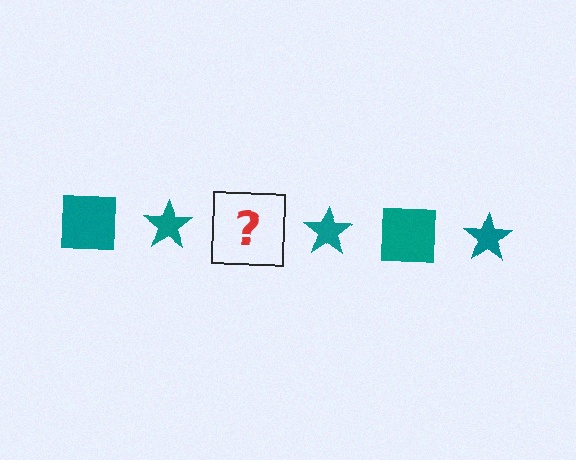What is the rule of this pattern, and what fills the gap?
The rule is that the pattern cycles through square, star shapes in teal. The gap should be filled with a teal square.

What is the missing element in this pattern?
The missing element is a teal square.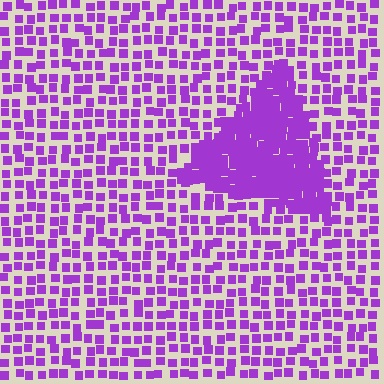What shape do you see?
I see a triangle.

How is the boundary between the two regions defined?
The boundary is defined by a change in element density (approximately 2.6x ratio). All elements are the same color, size, and shape.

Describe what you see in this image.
The image contains small purple elements arranged at two different densities. A triangle-shaped region is visible where the elements are more densely packed than the surrounding area.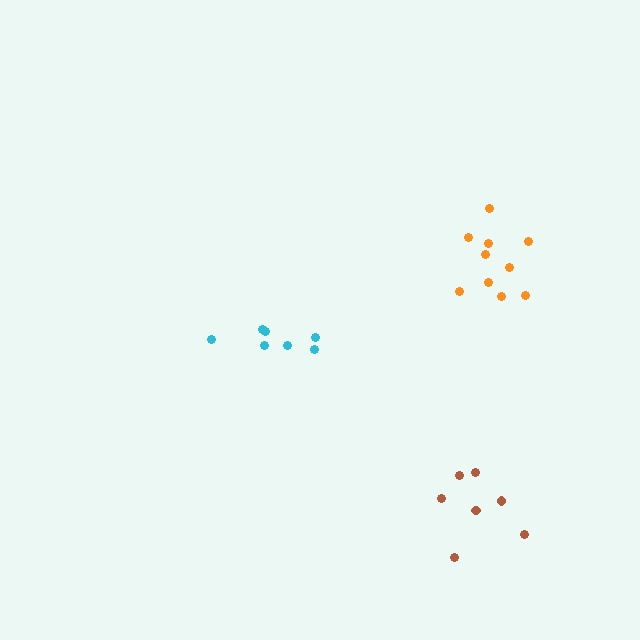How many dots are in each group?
Group 1: 7 dots, Group 2: 7 dots, Group 3: 10 dots (24 total).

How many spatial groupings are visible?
There are 3 spatial groupings.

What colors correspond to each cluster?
The clusters are colored: cyan, brown, orange.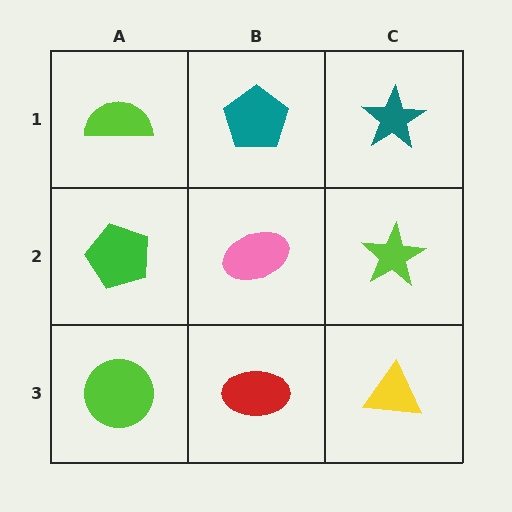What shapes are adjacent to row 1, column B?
A pink ellipse (row 2, column B), a lime semicircle (row 1, column A), a teal star (row 1, column C).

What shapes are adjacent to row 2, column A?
A lime semicircle (row 1, column A), a lime circle (row 3, column A), a pink ellipse (row 2, column B).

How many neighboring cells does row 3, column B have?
3.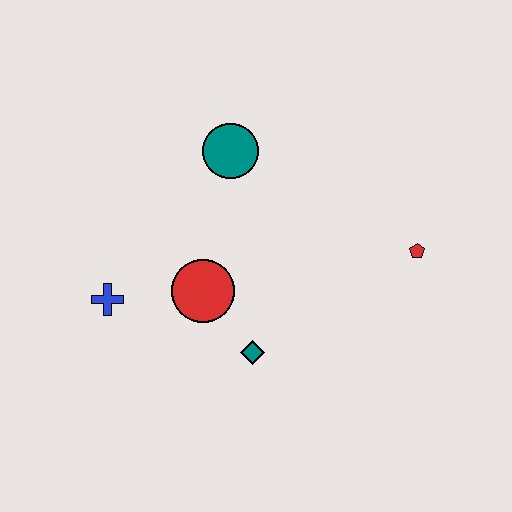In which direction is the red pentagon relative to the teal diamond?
The red pentagon is to the right of the teal diamond.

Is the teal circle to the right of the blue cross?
Yes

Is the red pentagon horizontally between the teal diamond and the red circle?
No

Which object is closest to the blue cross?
The red circle is closest to the blue cross.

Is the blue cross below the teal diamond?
No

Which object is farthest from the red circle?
The red pentagon is farthest from the red circle.